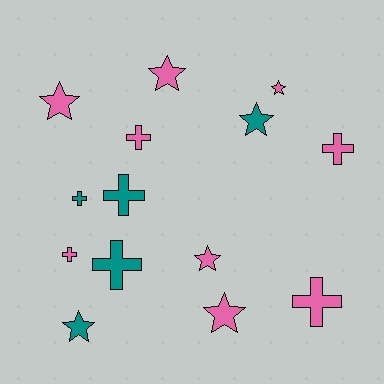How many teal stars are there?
There are 2 teal stars.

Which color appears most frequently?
Pink, with 9 objects.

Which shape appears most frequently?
Cross, with 7 objects.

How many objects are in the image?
There are 14 objects.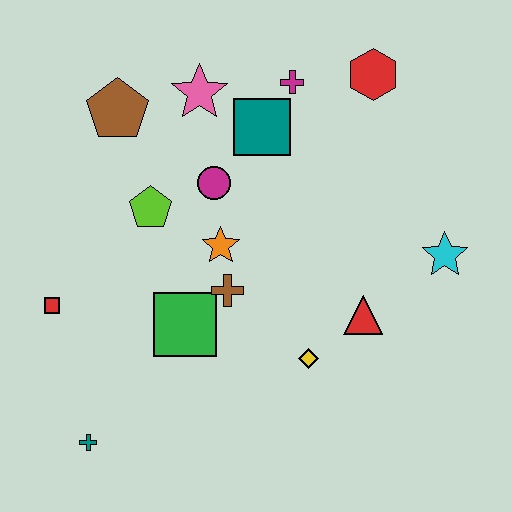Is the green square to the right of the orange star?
No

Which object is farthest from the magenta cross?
The teal cross is farthest from the magenta cross.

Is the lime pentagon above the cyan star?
Yes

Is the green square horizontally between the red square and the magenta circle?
Yes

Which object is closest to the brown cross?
The orange star is closest to the brown cross.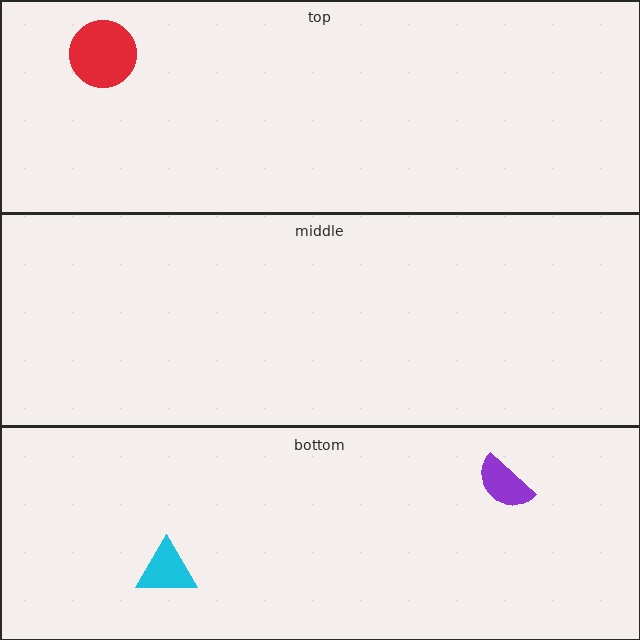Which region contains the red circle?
The top region.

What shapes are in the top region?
The red circle.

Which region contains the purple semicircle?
The bottom region.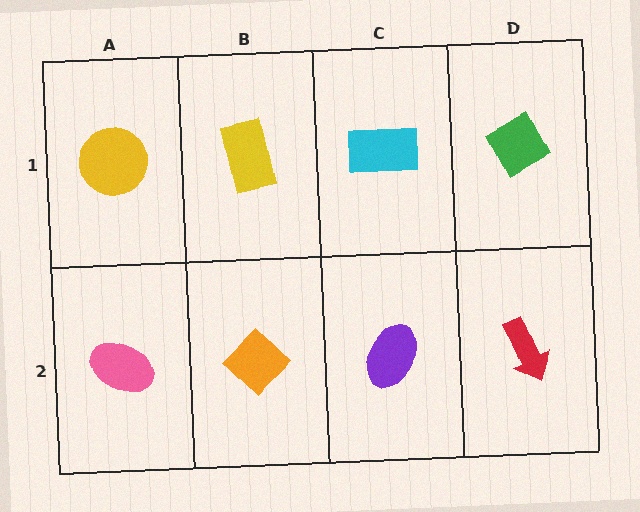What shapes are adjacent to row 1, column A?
A pink ellipse (row 2, column A), a yellow rectangle (row 1, column B).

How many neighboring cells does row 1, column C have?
3.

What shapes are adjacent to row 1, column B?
An orange diamond (row 2, column B), a yellow circle (row 1, column A), a cyan rectangle (row 1, column C).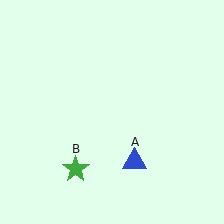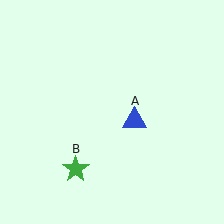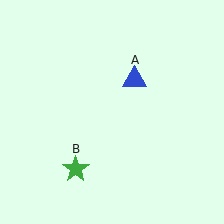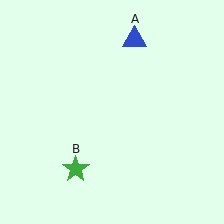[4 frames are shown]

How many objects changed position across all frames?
1 object changed position: blue triangle (object A).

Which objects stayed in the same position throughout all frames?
Green star (object B) remained stationary.